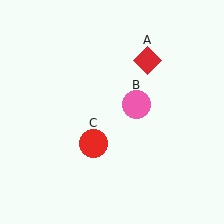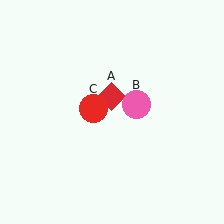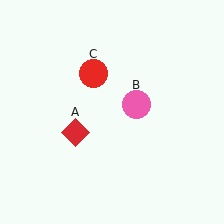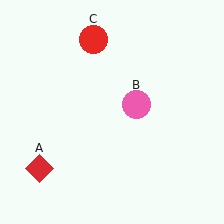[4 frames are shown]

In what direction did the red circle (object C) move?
The red circle (object C) moved up.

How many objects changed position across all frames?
2 objects changed position: red diamond (object A), red circle (object C).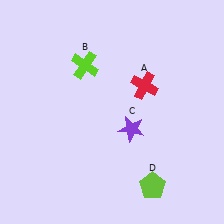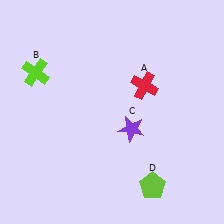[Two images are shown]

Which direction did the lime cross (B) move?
The lime cross (B) moved left.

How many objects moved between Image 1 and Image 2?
1 object moved between the two images.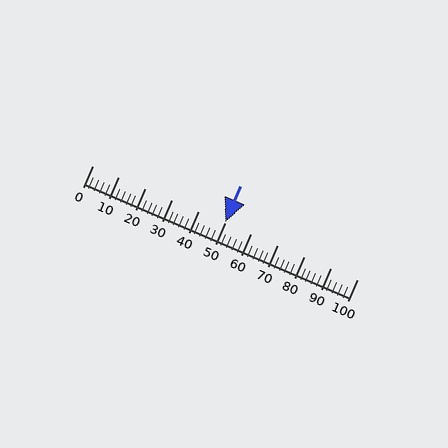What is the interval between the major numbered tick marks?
The major tick marks are spaced 10 units apart.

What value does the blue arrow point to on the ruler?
The blue arrow points to approximately 50.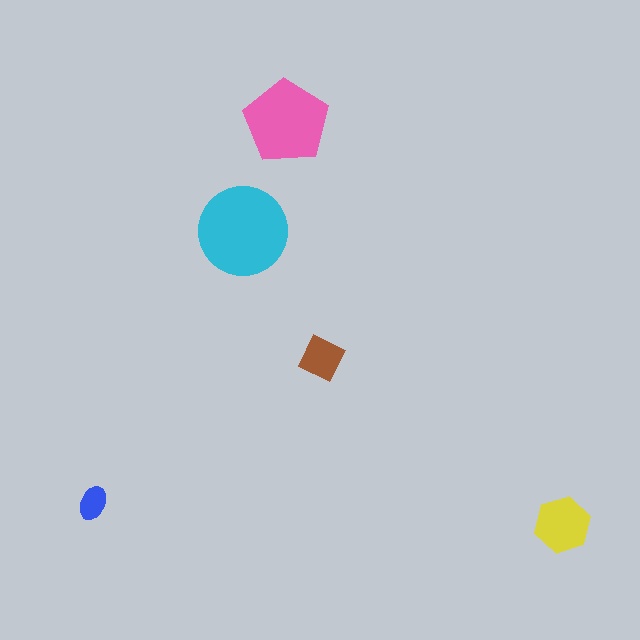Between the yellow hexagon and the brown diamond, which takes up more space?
The yellow hexagon.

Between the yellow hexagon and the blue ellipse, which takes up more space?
The yellow hexagon.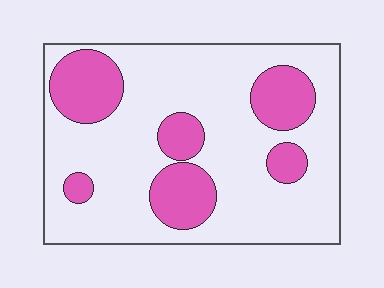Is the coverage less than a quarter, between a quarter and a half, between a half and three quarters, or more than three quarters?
Between a quarter and a half.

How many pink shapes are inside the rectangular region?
6.